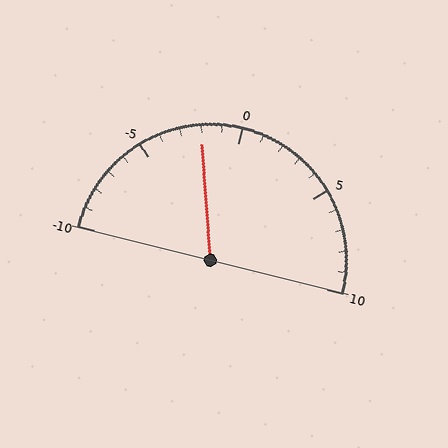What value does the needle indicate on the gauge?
The needle indicates approximately -2.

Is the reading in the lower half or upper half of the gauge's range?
The reading is in the lower half of the range (-10 to 10).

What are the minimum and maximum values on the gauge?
The gauge ranges from -10 to 10.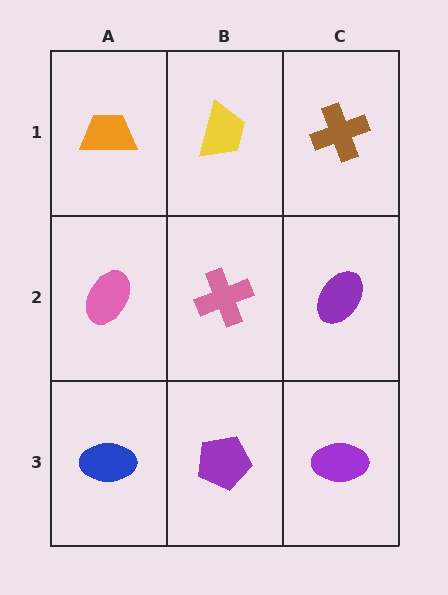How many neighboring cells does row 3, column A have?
2.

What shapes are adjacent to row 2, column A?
An orange trapezoid (row 1, column A), a blue ellipse (row 3, column A), a pink cross (row 2, column B).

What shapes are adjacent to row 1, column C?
A purple ellipse (row 2, column C), a yellow trapezoid (row 1, column B).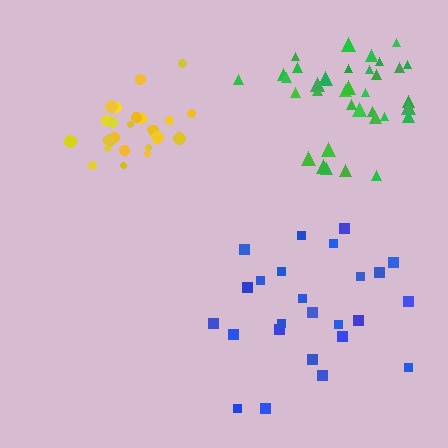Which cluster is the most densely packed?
Yellow.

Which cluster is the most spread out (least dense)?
Blue.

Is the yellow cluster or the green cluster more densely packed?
Yellow.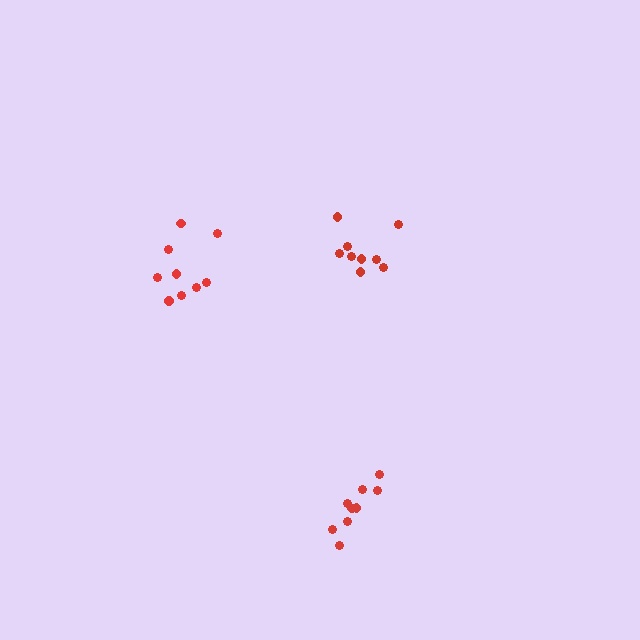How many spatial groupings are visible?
There are 3 spatial groupings.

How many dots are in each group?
Group 1: 9 dots, Group 2: 9 dots, Group 3: 9 dots (27 total).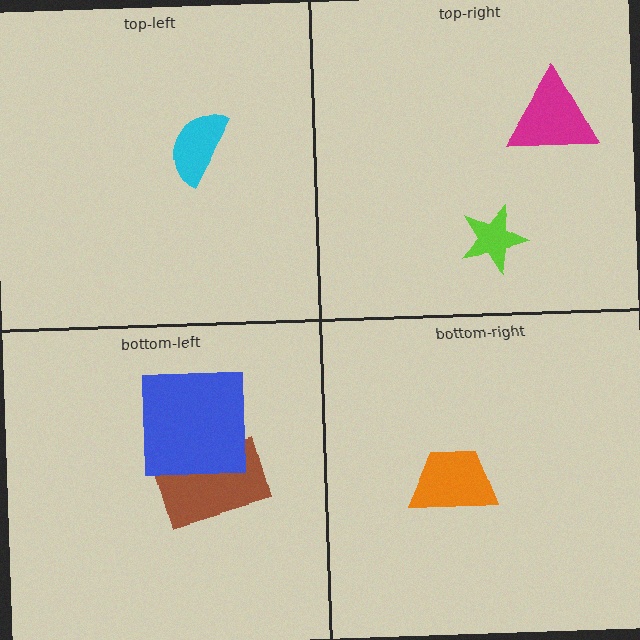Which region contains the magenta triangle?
The top-right region.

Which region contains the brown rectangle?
The bottom-left region.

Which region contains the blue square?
The bottom-left region.